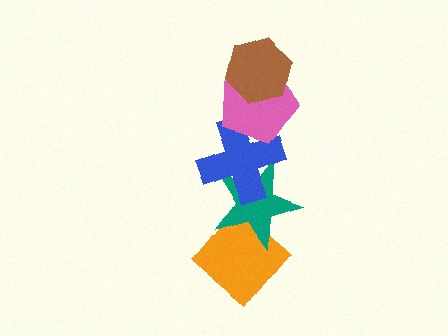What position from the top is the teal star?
The teal star is 4th from the top.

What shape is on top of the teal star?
The blue cross is on top of the teal star.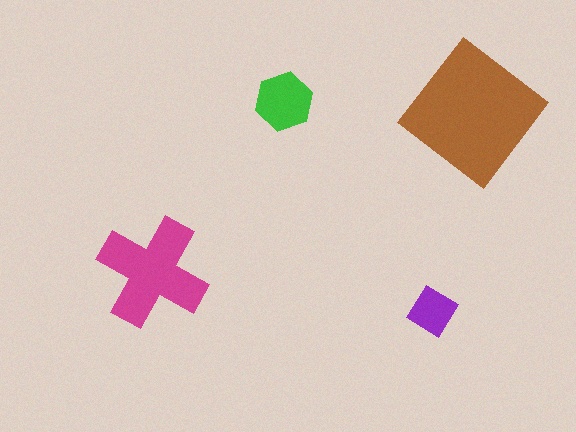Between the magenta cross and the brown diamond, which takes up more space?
The brown diamond.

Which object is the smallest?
The purple diamond.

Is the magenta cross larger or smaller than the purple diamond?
Larger.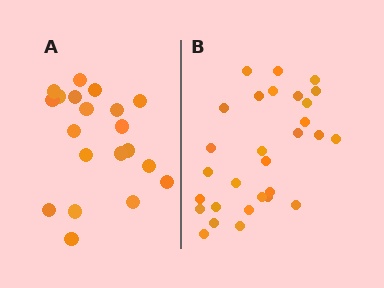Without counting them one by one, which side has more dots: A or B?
Region B (the right region) has more dots.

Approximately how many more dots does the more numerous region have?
Region B has roughly 8 or so more dots than region A.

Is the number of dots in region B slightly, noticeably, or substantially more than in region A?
Region B has substantially more. The ratio is roughly 1.4 to 1.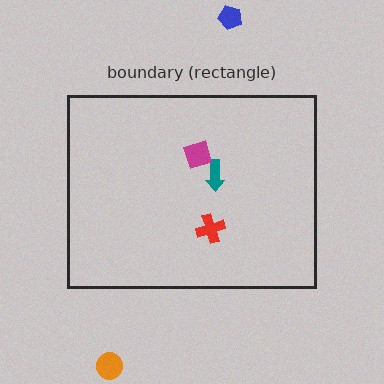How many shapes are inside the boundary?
3 inside, 2 outside.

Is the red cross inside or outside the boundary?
Inside.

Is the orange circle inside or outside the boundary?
Outside.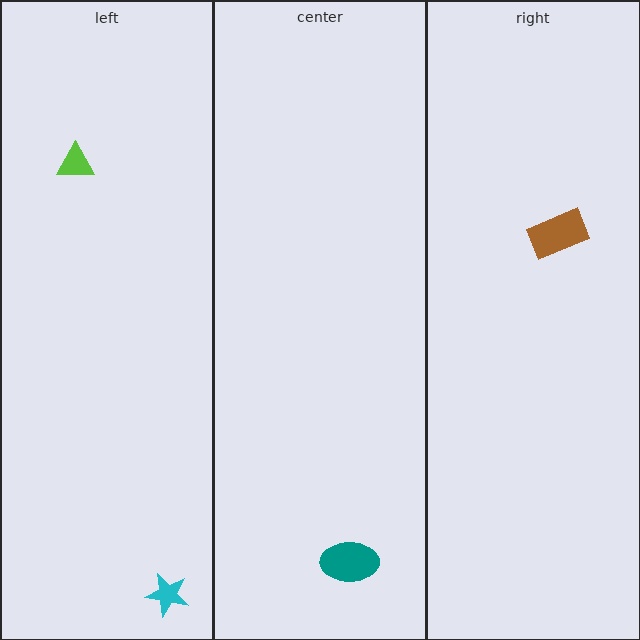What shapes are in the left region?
The cyan star, the lime triangle.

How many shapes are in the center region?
1.